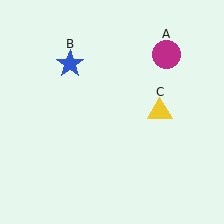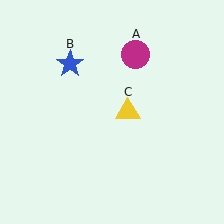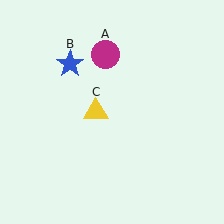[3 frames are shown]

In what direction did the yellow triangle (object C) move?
The yellow triangle (object C) moved left.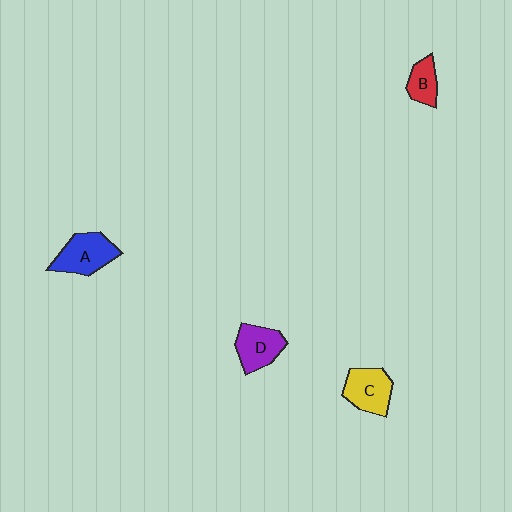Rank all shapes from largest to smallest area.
From largest to smallest: A (blue), C (yellow), D (purple), B (red).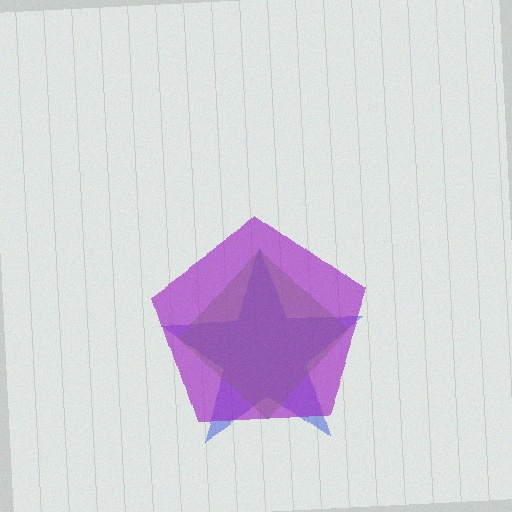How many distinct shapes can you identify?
There are 3 distinct shapes: a blue star, a lime diamond, a purple pentagon.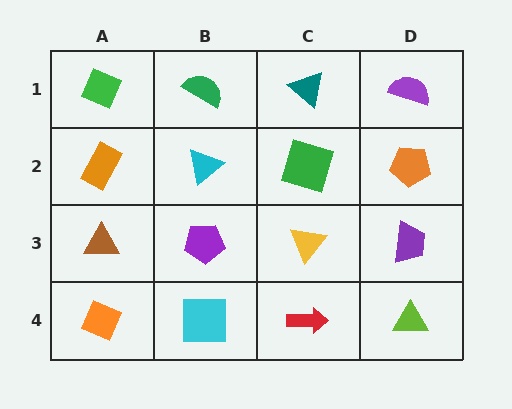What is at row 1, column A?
A green diamond.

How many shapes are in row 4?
4 shapes.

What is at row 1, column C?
A teal triangle.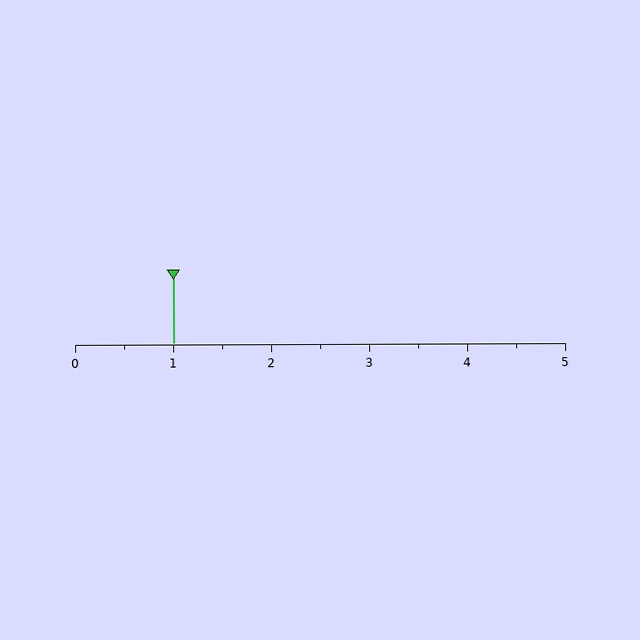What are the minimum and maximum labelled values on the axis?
The axis runs from 0 to 5.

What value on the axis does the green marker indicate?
The marker indicates approximately 1.